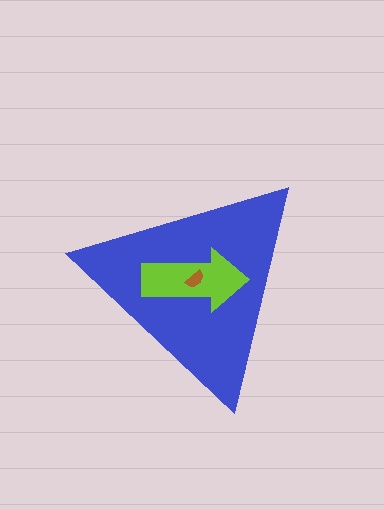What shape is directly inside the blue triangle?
The lime arrow.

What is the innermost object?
The brown semicircle.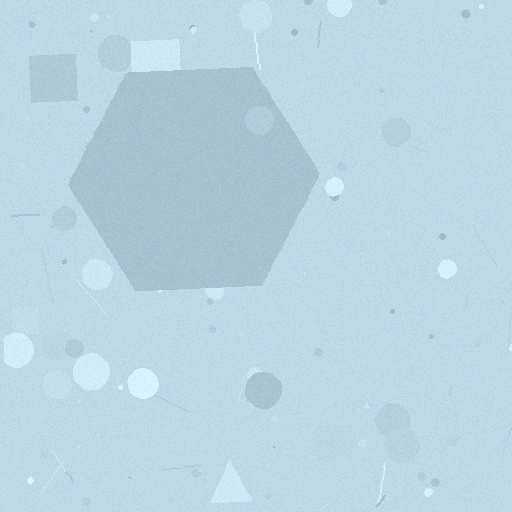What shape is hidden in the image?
A hexagon is hidden in the image.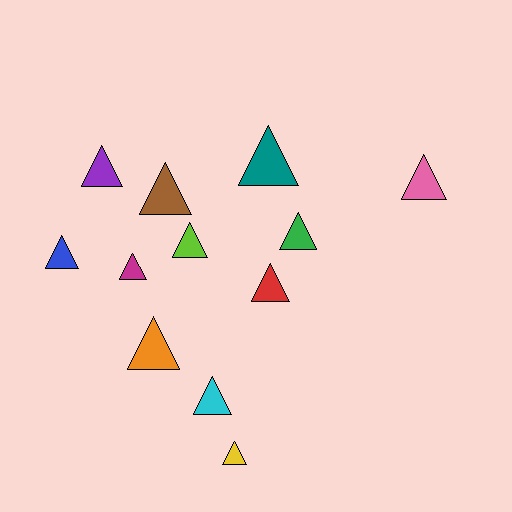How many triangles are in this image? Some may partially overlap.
There are 12 triangles.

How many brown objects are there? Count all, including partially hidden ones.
There is 1 brown object.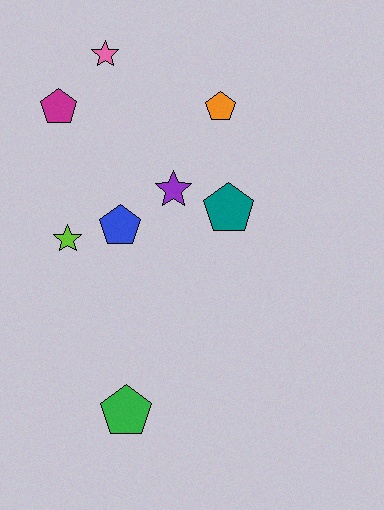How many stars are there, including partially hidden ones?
There are 3 stars.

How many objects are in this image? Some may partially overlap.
There are 8 objects.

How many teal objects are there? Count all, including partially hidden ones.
There is 1 teal object.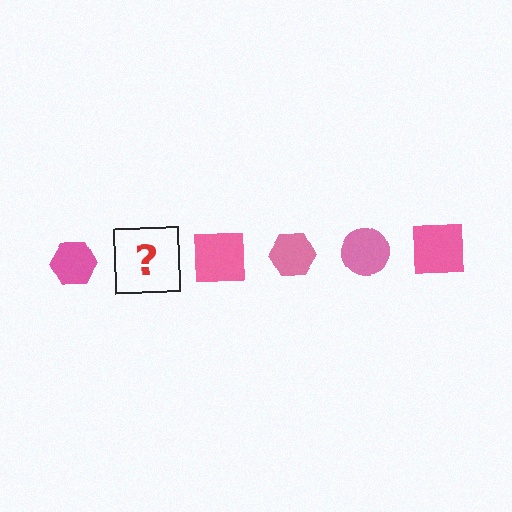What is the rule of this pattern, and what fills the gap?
The rule is that the pattern cycles through hexagon, circle, square shapes in pink. The gap should be filled with a pink circle.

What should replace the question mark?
The question mark should be replaced with a pink circle.